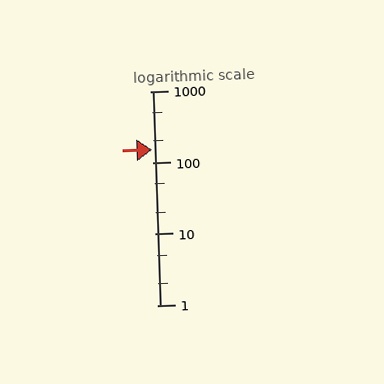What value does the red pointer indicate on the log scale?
The pointer indicates approximately 150.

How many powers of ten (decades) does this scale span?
The scale spans 3 decades, from 1 to 1000.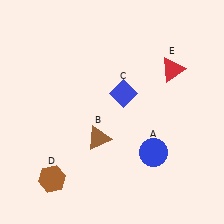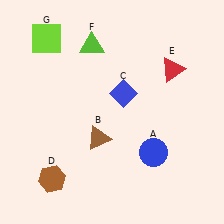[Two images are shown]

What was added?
A lime triangle (F), a lime square (G) were added in Image 2.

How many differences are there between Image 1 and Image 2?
There are 2 differences between the two images.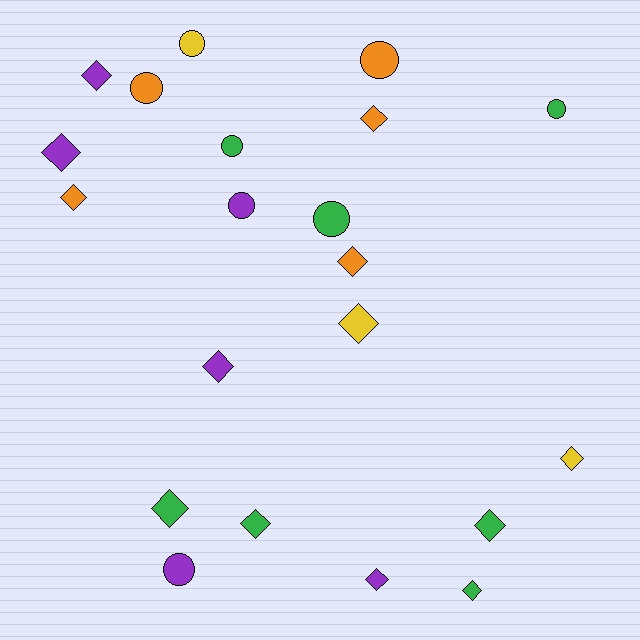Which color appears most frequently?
Green, with 7 objects.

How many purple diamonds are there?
There are 4 purple diamonds.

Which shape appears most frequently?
Diamond, with 13 objects.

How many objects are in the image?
There are 21 objects.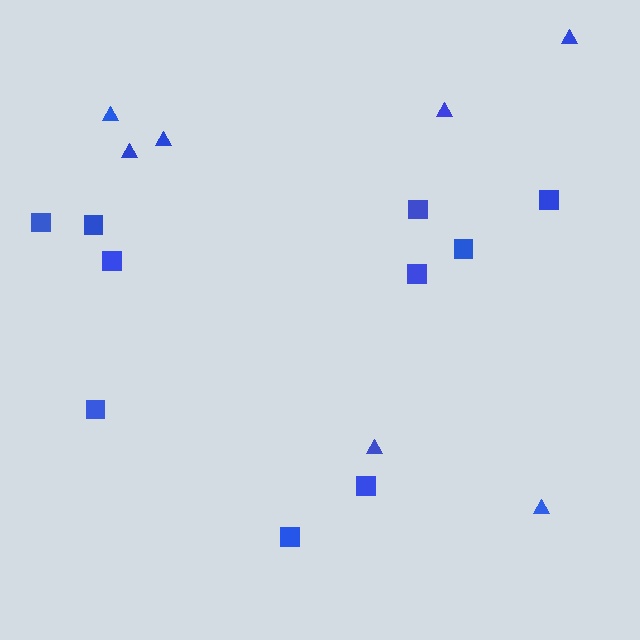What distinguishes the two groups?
There are 2 groups: one group of triangles (7) and one group of squares (10).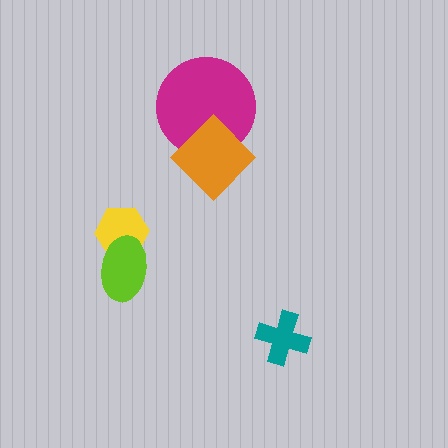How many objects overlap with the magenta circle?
1 object overlaps with the magenta circle.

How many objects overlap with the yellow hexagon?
1 object overlaps with the yellow hexagon.